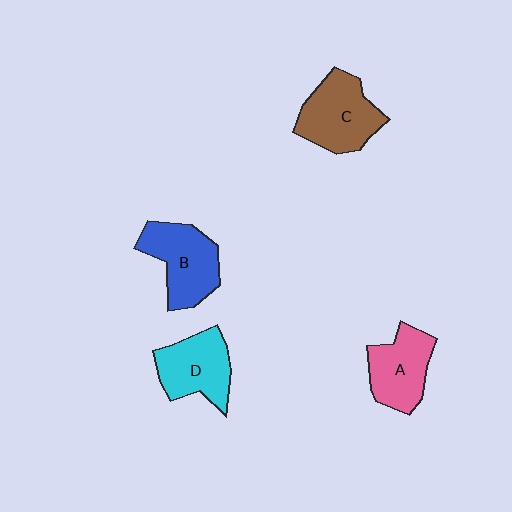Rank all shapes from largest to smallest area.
From largest to smallest: C (brown), B (blue), D (cyan), A (pink).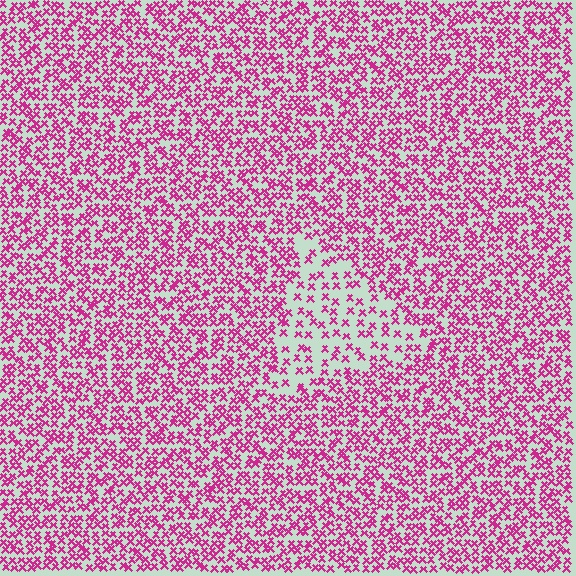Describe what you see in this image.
The image contains small magenta elements arranged at two different densities. A triangle-shaped region is visible where the elements are less densely packed than the surrounding area.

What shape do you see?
I see a triangle.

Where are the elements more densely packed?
The elements are more densely packed outside the triangle boundary.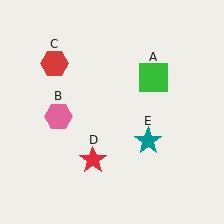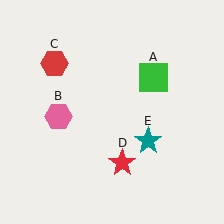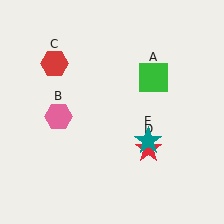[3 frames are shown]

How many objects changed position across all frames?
1 object changed position: red star (object D).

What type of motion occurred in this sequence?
The red star (object D) rotated counterclockwise around the center of the scene.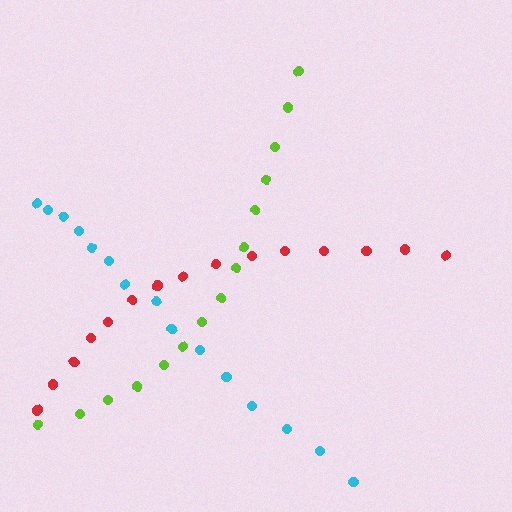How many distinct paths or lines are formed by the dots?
There are 3 distinct paths.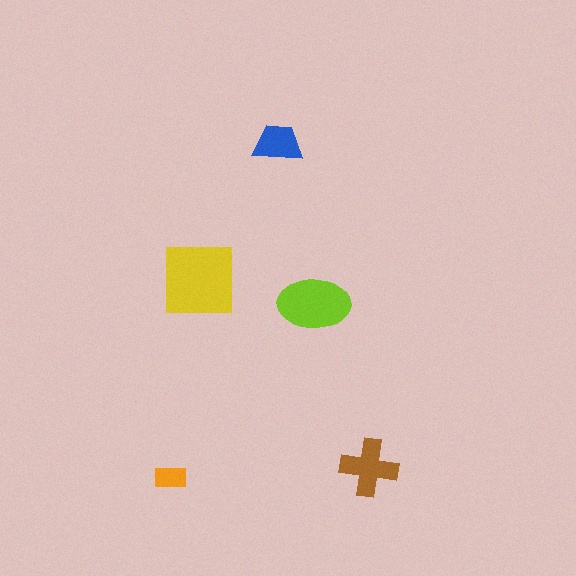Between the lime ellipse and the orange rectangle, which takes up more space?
The lime ellipse.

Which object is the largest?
The yellow square.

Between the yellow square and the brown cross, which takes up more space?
The yellow square.